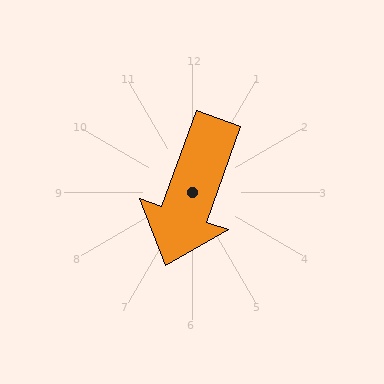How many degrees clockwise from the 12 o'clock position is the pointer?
Approximately 200 degrees.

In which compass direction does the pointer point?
South.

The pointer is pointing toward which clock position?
Roughly 7 o'clock.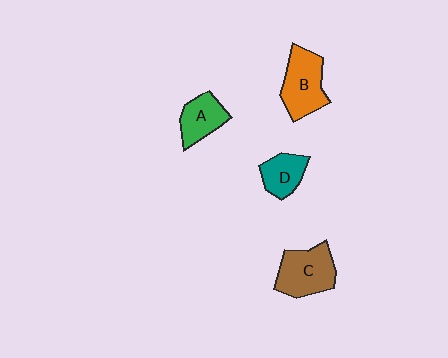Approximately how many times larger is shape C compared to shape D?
Approximately 1.6 times.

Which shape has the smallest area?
Shape D (teal).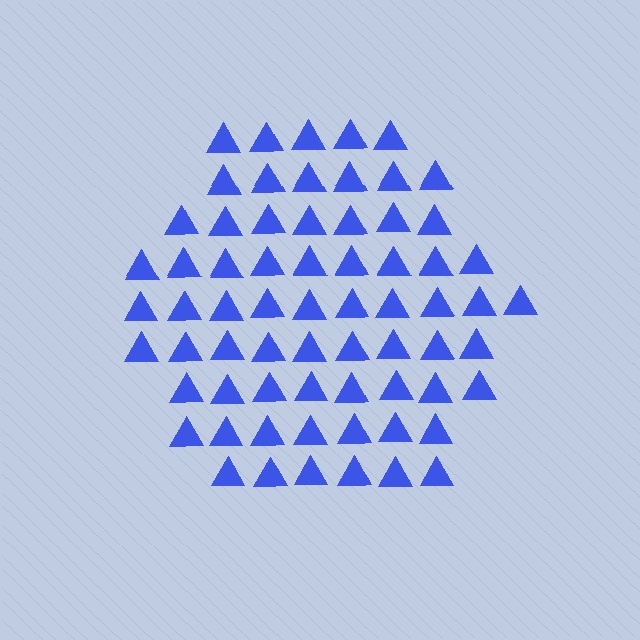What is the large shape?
The large shape is a hexagon.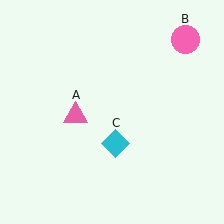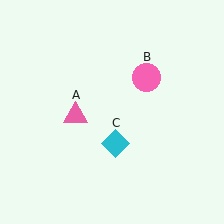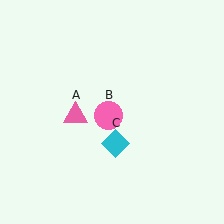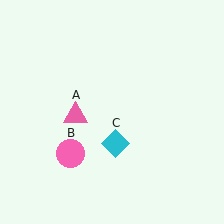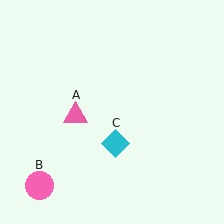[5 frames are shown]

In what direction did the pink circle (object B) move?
The pink circle (object B) moved down and to the left.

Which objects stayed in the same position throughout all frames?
Pink triangle (object A) and cyan diamond (object C) remained stationary.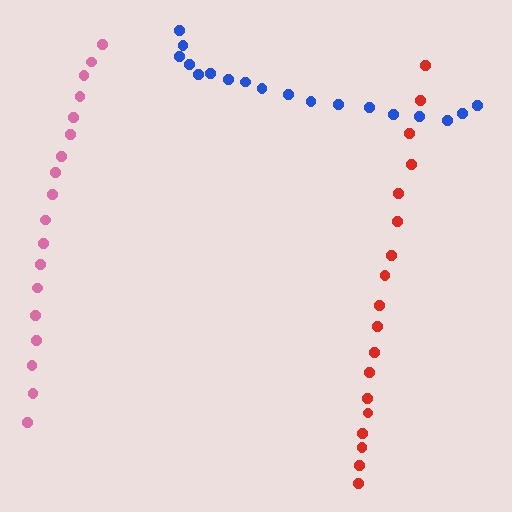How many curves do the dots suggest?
There are 3 distinct paths.